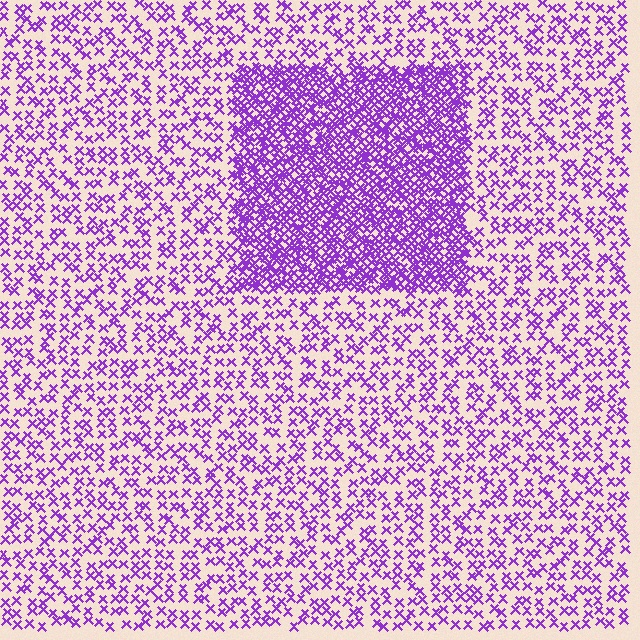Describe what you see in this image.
The image contains small purple elements arranged at two different densities. A rectangle-shaped region is visible where the elements are more densely packed than the surrounding area.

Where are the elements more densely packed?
The elements are more densely packed inside the rectangle boundary.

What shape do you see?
I see a rectangle.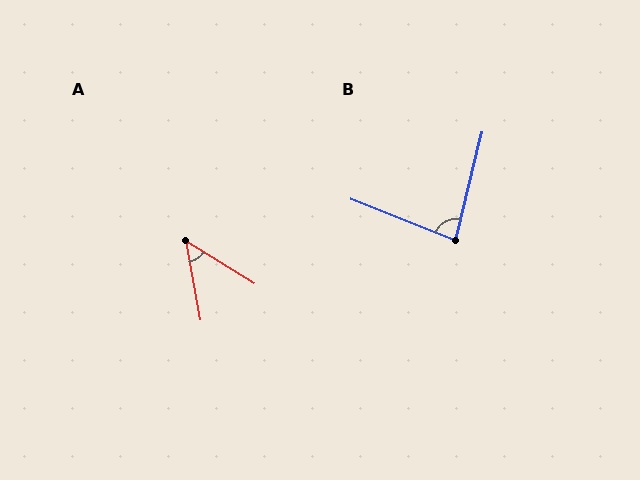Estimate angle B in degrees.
Approximately 82 degrees.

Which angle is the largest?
B, at approximately 82 degrees.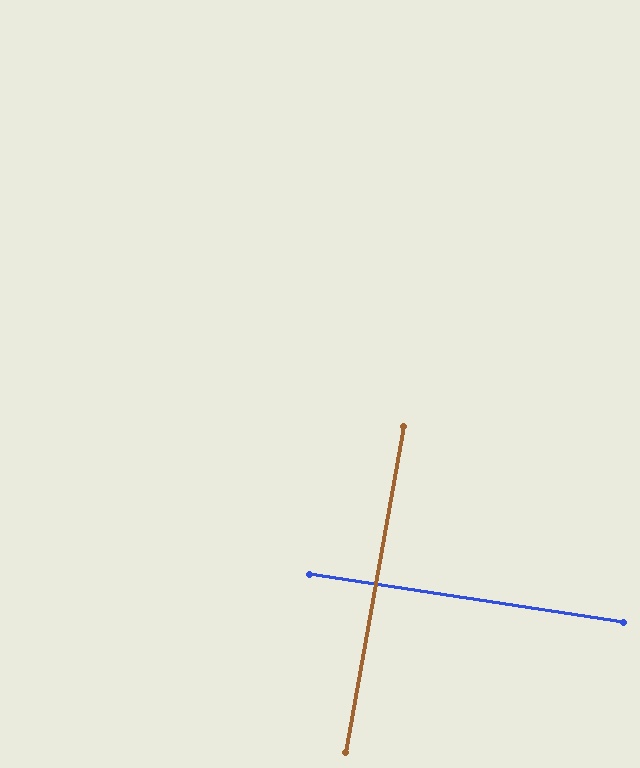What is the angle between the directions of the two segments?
Approximately 88 degrees.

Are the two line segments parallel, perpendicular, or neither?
Perpendicular — they meet at approximately 88°.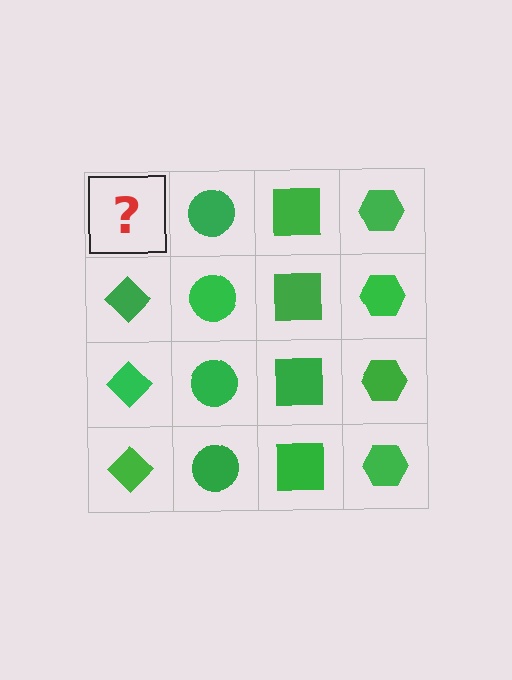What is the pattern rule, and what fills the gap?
The rule is that each column has a consistent shape. The gap should be filled with a green diamond.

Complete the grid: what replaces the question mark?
The question mark should be replaced with a green diamond.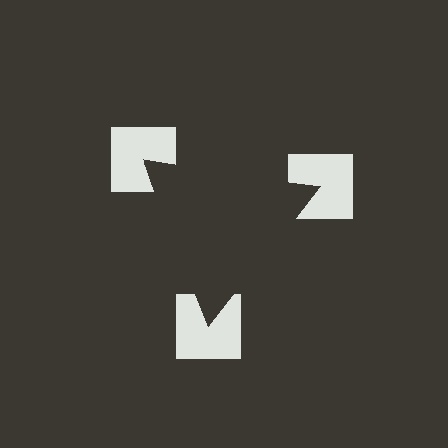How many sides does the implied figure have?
3 sides.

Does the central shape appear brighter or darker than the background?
It typically appears slightly darker than the background, even though no actual brightness change is drawn.